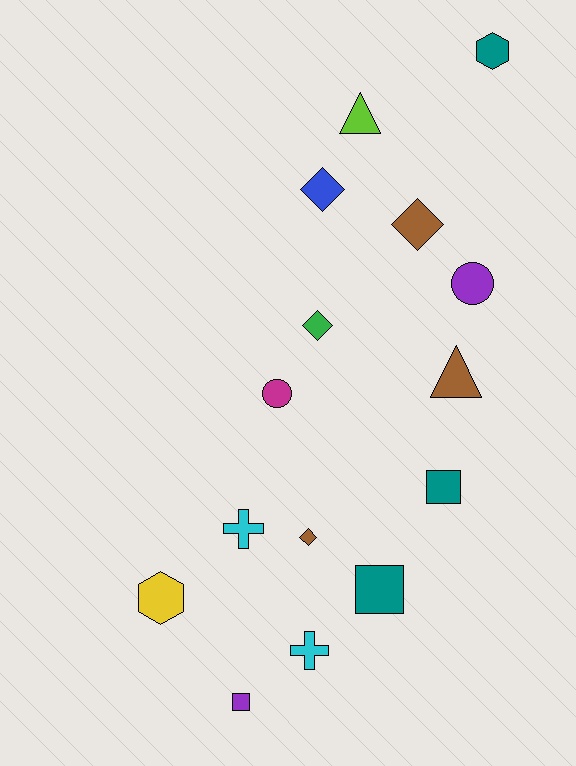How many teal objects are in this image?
There are 3 teal objects.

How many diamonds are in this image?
There are 4 diamonds.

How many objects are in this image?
There are 15 objects.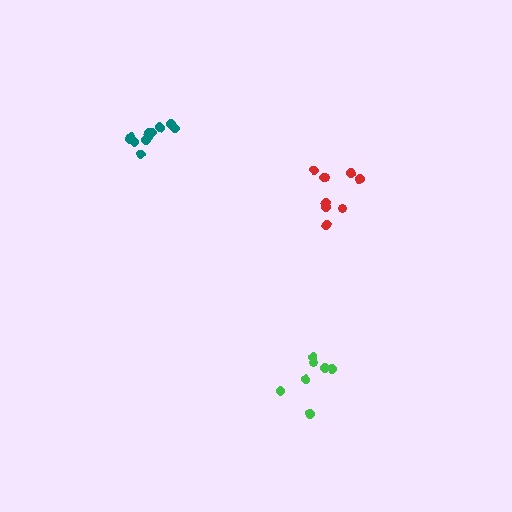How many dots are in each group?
Group 1: 9 dots, Group 2: 7 dots, Group 3: 11 dots (27 total).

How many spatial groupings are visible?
There are 3 spatial groupings.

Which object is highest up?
The teal cluster is topmost.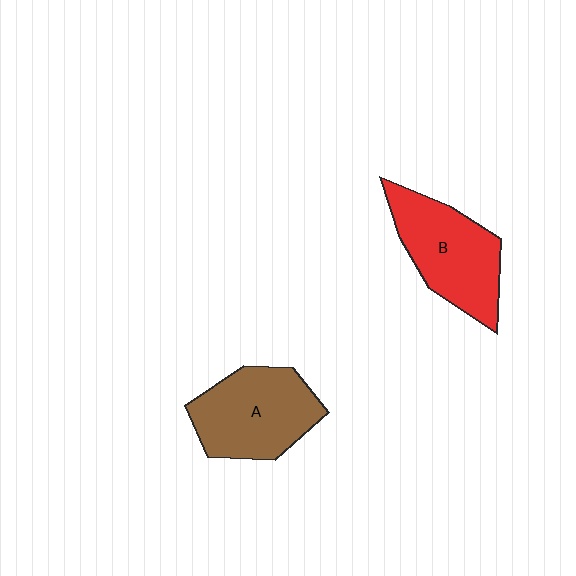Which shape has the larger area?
Shape B (red).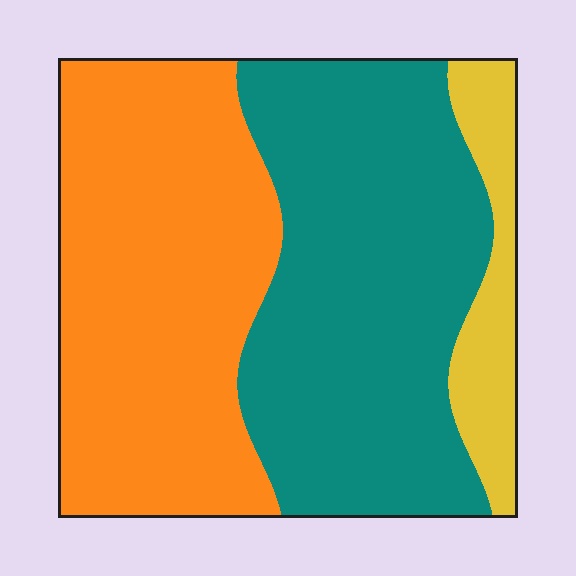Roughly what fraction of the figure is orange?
Orange takes up about two fifths (2/5) of the figure.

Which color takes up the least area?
Yellow, at roughly 10%.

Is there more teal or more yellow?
Teal.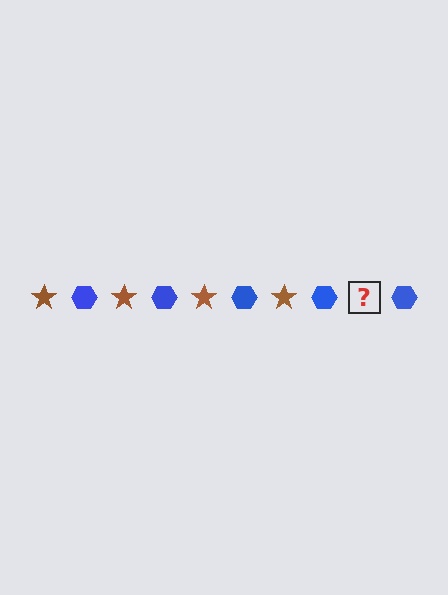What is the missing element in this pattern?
The missing element is a brown star.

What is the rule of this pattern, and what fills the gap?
The rule is that the pattern alternates between brown star and blue hexagon. The gap should be filled with a brown star.